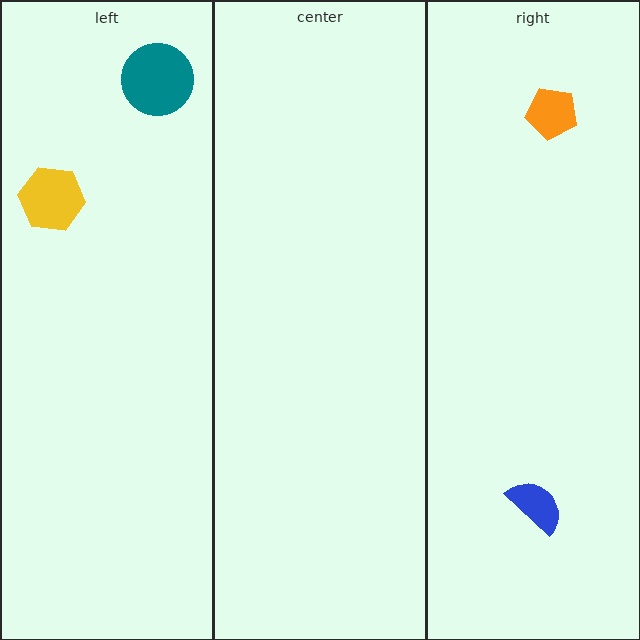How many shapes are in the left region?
2.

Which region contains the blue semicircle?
The right region.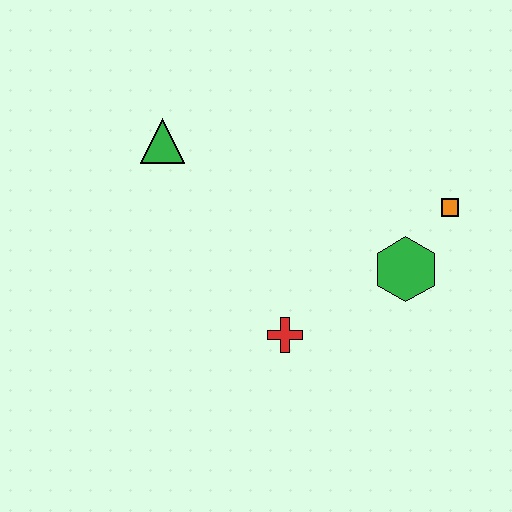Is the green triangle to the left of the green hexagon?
Yes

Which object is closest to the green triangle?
The red cross is closest to the green triangle.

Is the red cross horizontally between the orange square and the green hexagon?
No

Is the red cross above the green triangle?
No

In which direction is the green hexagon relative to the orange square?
The green hexagon is below the orange square.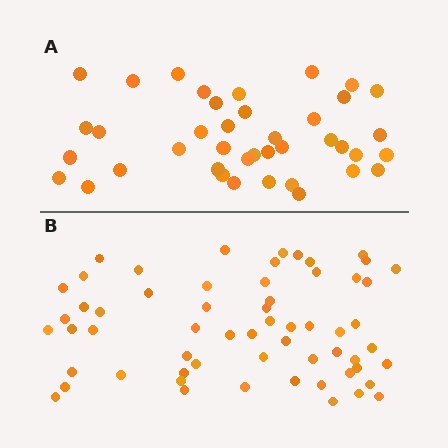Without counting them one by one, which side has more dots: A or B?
Region B (the bottom region) has more dots.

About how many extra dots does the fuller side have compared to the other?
Region B has approximately 20 more dots than region A.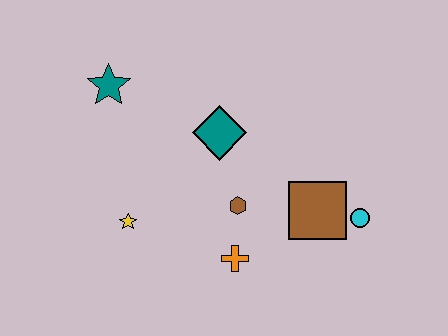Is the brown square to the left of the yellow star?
No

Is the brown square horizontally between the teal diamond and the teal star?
No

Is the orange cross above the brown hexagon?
No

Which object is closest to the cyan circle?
The brown square is closest to the cyan circle.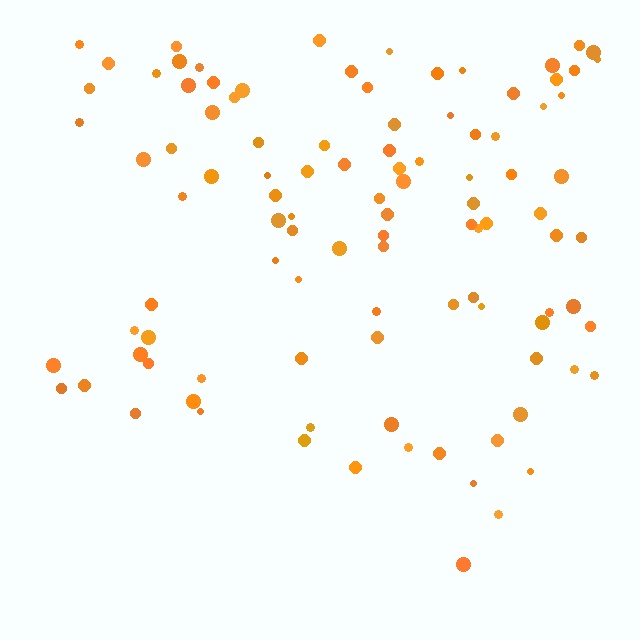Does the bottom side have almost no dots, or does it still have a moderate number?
Still a moderate number, just noticeably fewer than the top.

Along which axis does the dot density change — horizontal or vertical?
Vertical.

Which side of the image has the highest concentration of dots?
The top.